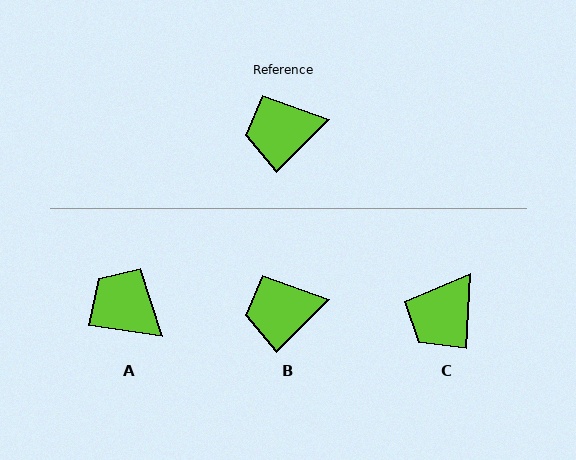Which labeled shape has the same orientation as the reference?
B.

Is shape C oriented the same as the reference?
No, it is off by about 42 degrees.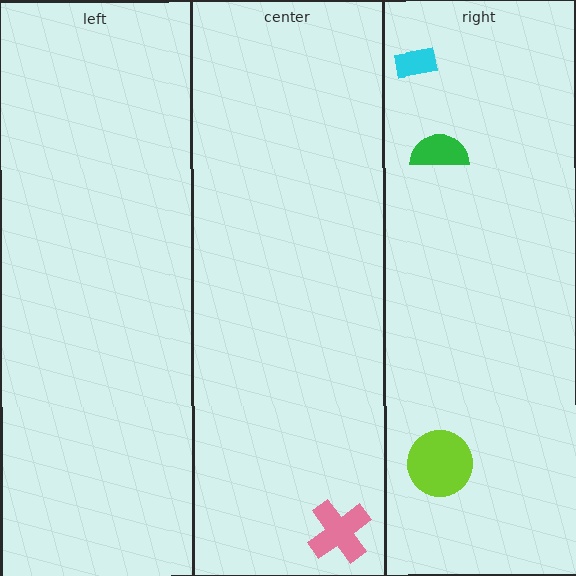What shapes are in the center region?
The pink cross.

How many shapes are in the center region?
1.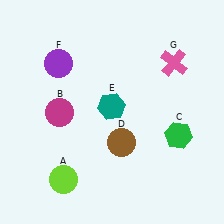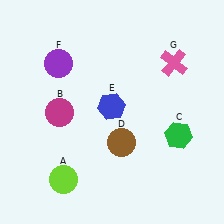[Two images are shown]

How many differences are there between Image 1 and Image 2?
There is 1 difference between the two images.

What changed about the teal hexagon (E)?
In Image 1, E is teal. In Image 2, it changed to blue.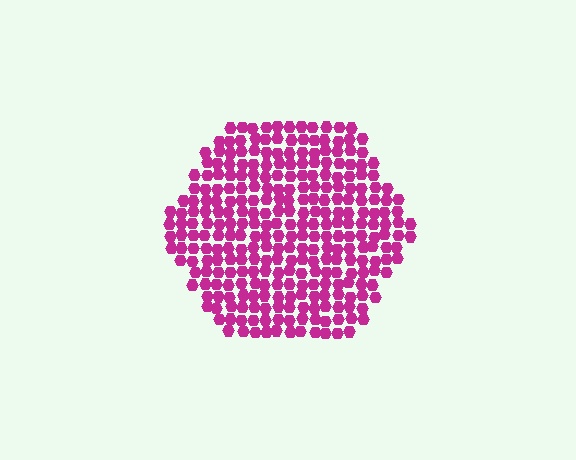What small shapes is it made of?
It is made of small hexagons.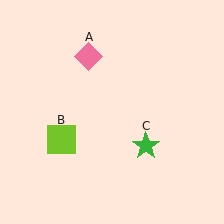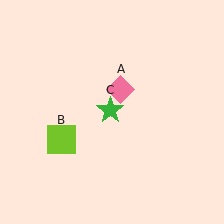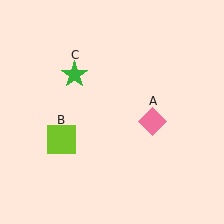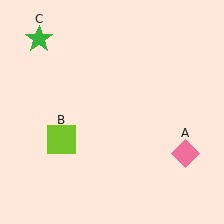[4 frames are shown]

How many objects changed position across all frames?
2 objects changed position: pink diamond (object A), green star (object C).